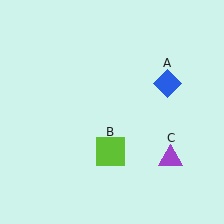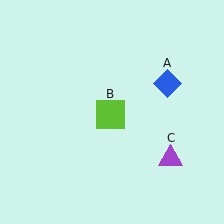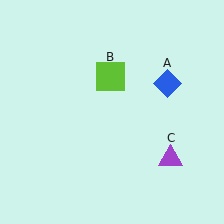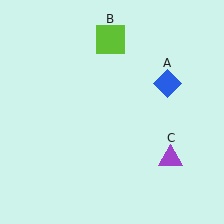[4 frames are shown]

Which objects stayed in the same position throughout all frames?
Blue diamond (object A) and purple triangle (object C) remained stationary.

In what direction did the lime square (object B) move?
The lime square (object B) moved up.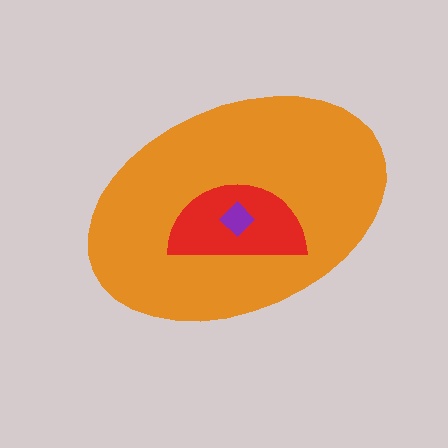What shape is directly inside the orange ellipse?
The red semicircle.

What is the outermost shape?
The orange ellipse.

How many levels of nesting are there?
3.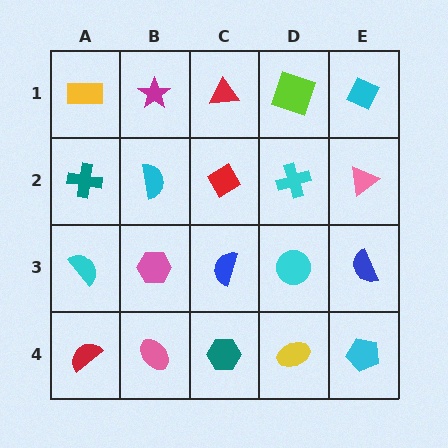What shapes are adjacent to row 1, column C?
A red diamond (row 2, column C), a magenta star (row 1, column B), a lime square (row 1, column D).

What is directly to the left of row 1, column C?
A magenta star.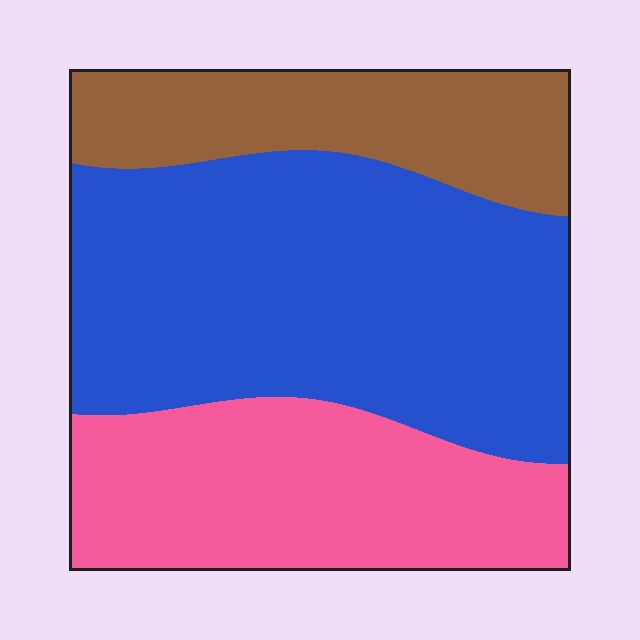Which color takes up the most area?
Blue, at roughly 50%.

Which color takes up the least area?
Brown, at roughly 20%.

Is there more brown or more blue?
Blue.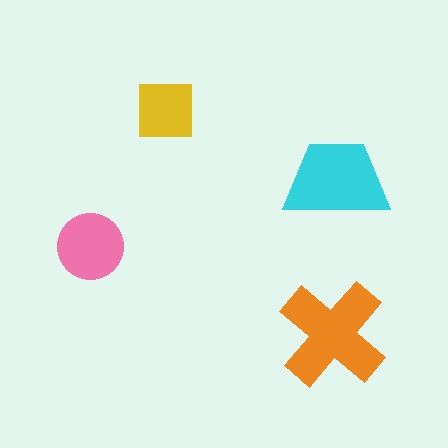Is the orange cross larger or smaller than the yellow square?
Larger.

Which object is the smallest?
The yellow square.